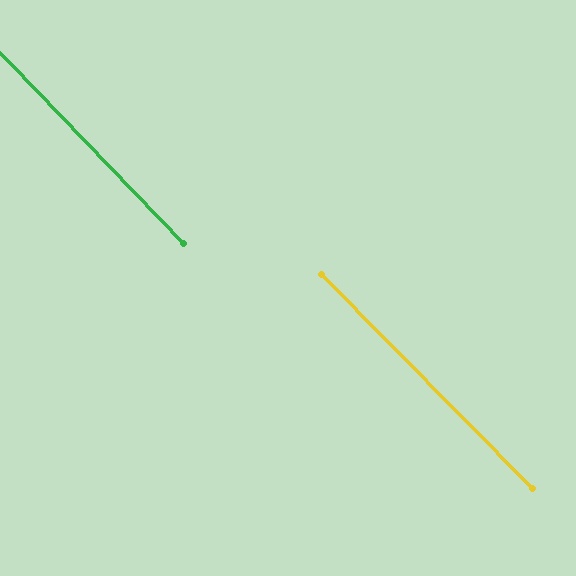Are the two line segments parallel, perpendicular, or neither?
Parallel — their directions differ by only 0.6°.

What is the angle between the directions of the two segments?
Approximately 1 degree.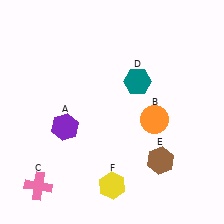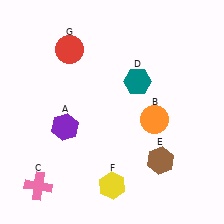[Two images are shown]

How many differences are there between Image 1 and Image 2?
There is 1 difference between the two images.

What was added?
A red circle (G) was added in Image 2.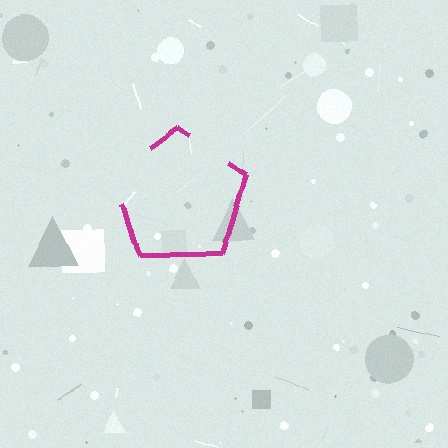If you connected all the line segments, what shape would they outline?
They would outline a pentagon.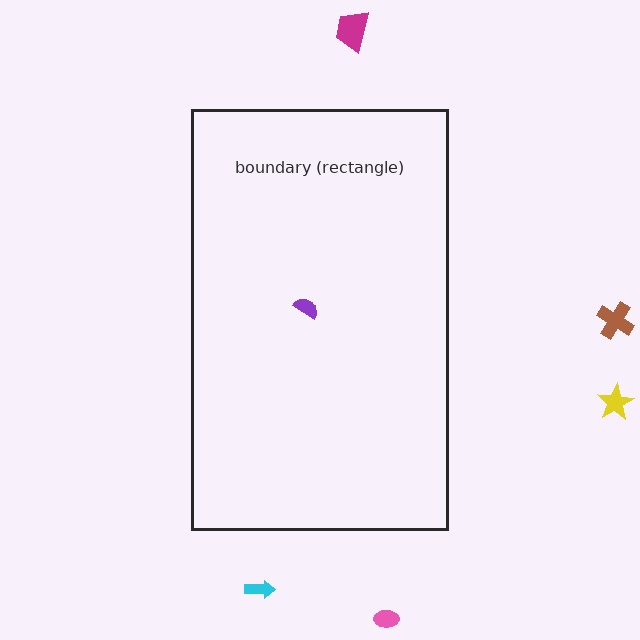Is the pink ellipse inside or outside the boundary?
Outside.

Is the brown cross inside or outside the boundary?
Outside.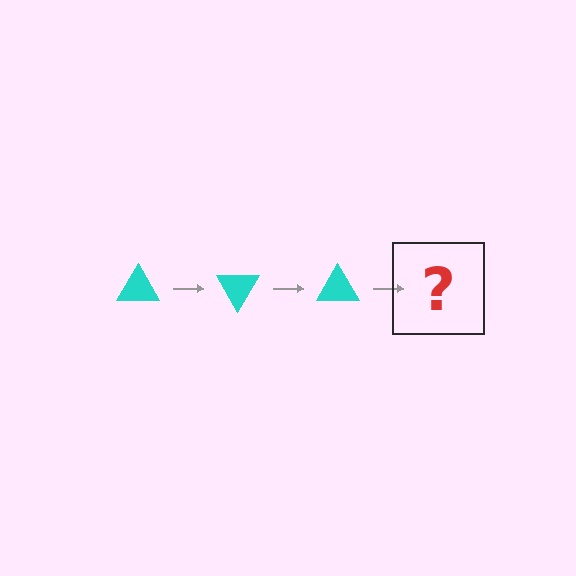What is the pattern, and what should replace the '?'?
The pattern is that the triangle rotates 60 degrees each step. The '?' should be a cyan triangle rotated 180 degrees.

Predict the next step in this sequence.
The next step is a cyan triangle rotated 180 degrees.